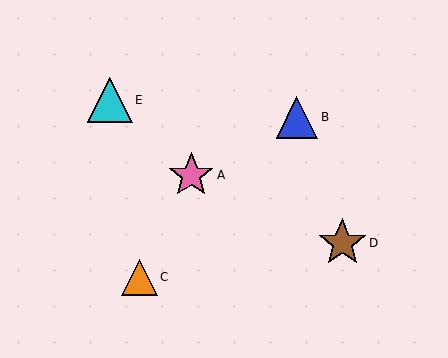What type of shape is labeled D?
Shape D is a brown star.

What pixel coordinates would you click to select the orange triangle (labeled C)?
Click at (139, 277) to select the orange triangle C.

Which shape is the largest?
The brown star (labeled D) is the largest.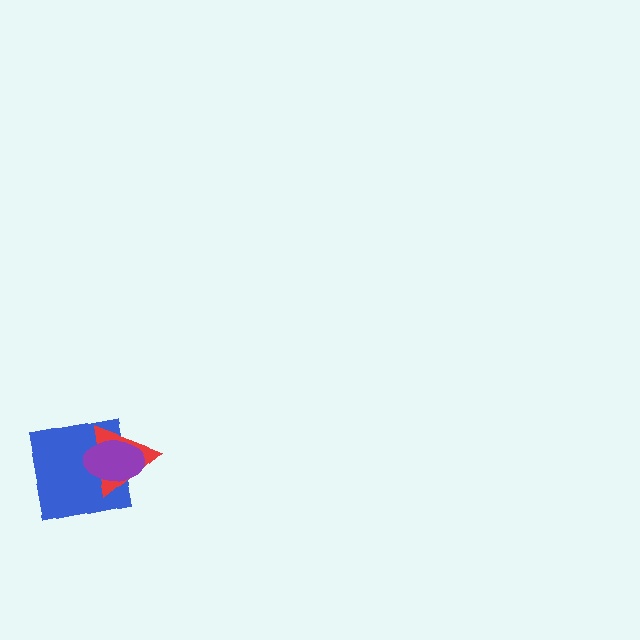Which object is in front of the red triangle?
The purple ellipse is in front of the red triangle.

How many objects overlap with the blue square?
2 objects overlap with the blue square.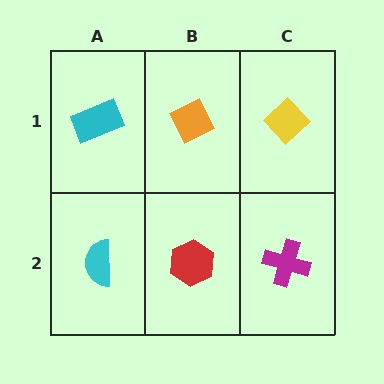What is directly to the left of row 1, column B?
A cyan rectangle.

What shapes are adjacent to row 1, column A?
A cyan semicircle (row 2, column A), an orange diamond (row 1, column B).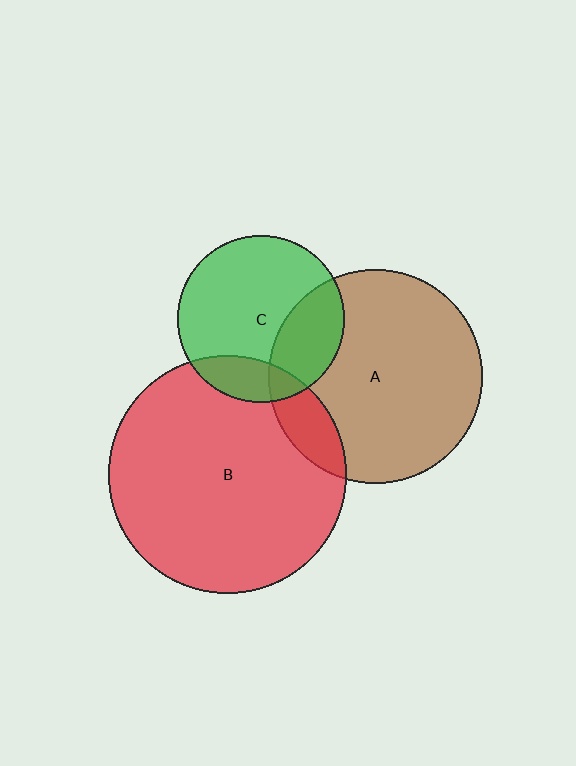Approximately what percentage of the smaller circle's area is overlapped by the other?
Approximately 30%.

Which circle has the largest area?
Circle B (red).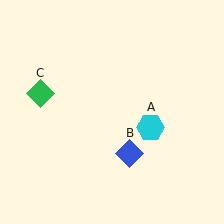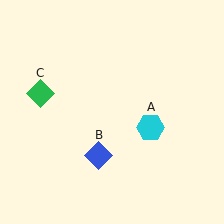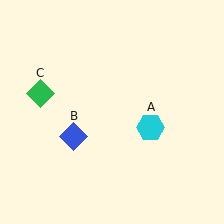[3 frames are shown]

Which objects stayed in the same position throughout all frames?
Cyan hexagon (object A) and green diamond (object C) remained stationary.